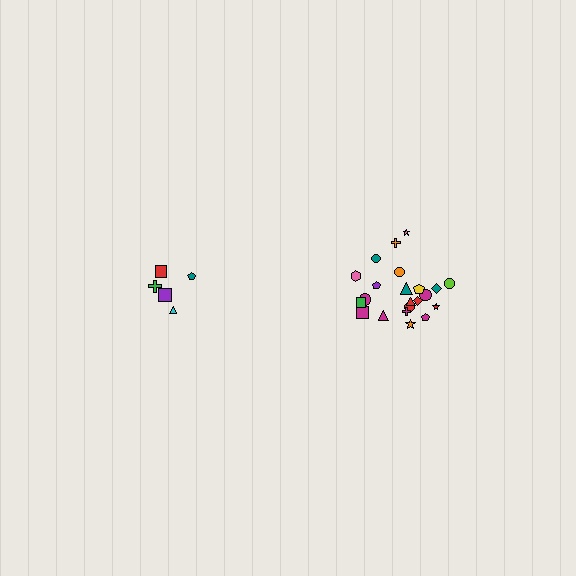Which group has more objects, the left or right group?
The right group.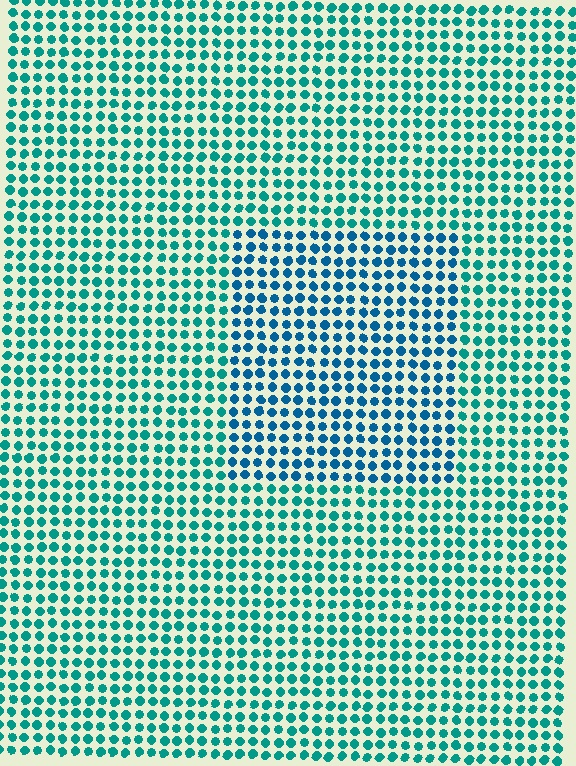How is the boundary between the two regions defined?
The boundary is defined purely by a slight shift in hue (about 28 degrees). Spacing, size, and orientation are identical on both sides.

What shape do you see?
I see a rectangle.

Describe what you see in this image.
The image is filled with small teal elements in a uniform arrangement. A rectangle-shaped region is visible where the elements are tinted to a slightly different hue, forming a subtle color boundary.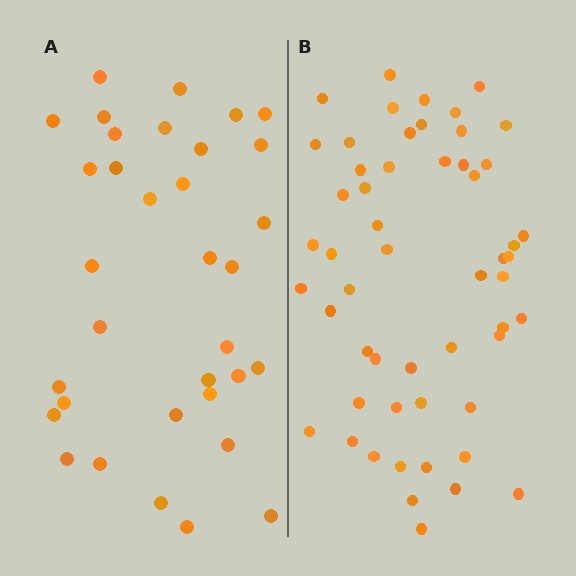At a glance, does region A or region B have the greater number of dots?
Region B (the right region) has more dots.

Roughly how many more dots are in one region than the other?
Region B has approximately 20 more dots than region A.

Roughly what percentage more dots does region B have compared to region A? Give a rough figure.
About 60% more.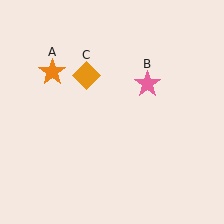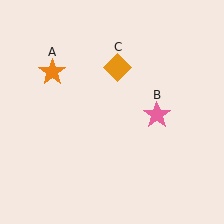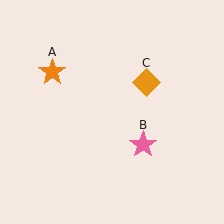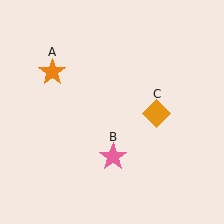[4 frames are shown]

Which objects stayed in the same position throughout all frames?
Orange star (object A) remained stationary.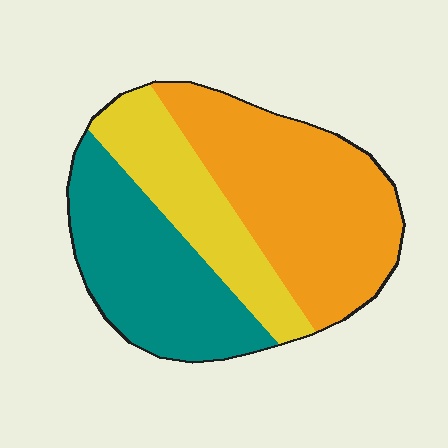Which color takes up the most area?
Orange, at roughly 45%.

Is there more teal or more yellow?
Teal.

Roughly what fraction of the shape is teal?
Teal takes up between a sixth and a third of the shape.